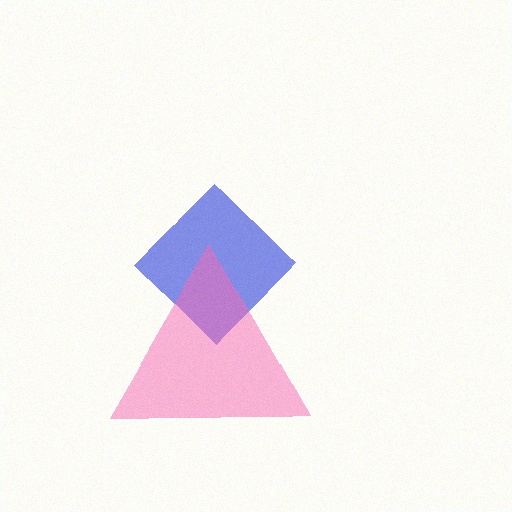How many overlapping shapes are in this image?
There are 2 overlapping shapes in the image.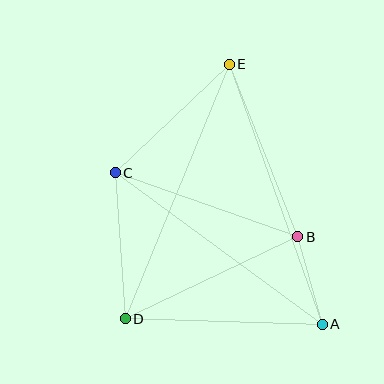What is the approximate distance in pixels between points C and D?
The distance between C and D is approximately 146 pixels.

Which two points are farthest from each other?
Points A and E are farthest from each other.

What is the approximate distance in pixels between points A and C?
The distance between A and C is approximately 256 pixels.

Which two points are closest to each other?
Points A and B are closest to each other.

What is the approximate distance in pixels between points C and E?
The distance between C and E is approximately 158 pixels.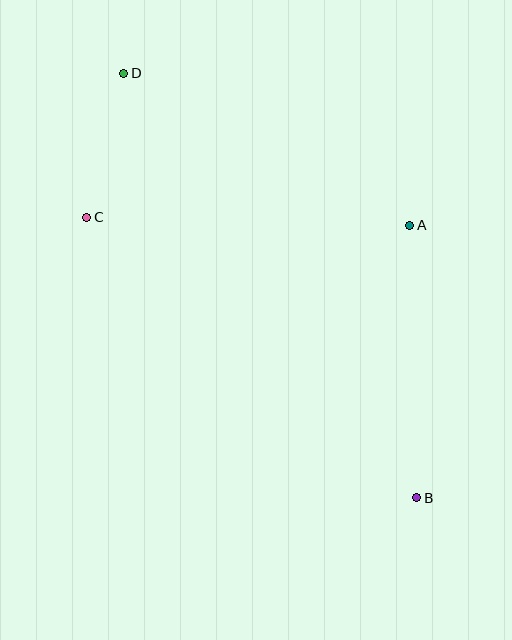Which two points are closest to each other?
Points C and D are closest to each other.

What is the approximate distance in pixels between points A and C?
The distance between A and C is approximately 323 pixels.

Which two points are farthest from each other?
Points B and D are farthest from each other.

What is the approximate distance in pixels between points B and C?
The distance between B and C is approximately 433 pixels.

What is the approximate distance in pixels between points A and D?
The distance between A and D is approximately 324 pixels.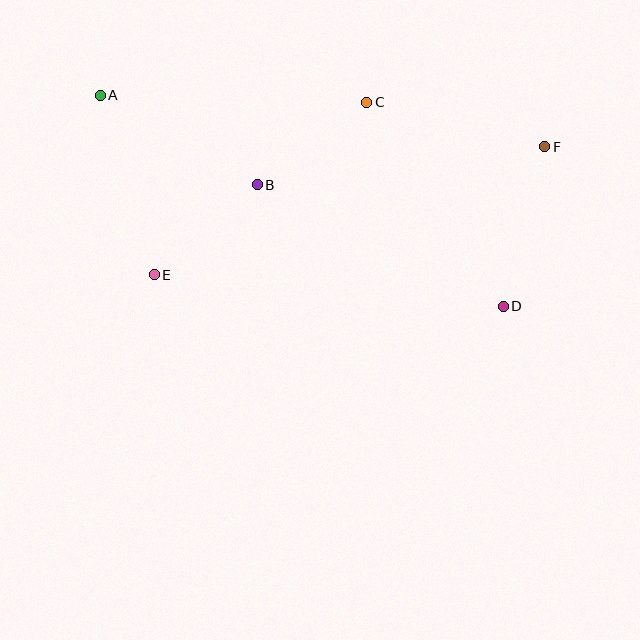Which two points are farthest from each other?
Points A and D are farthest from each other.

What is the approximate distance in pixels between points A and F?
The distance between A and F is approximately 448 pixels.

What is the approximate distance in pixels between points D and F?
The distance between D and F is approximately 165 pixels.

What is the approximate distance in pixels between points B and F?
The distance between B and F is approximately 290 pixels.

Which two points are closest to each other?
Points B and C are closest to each other.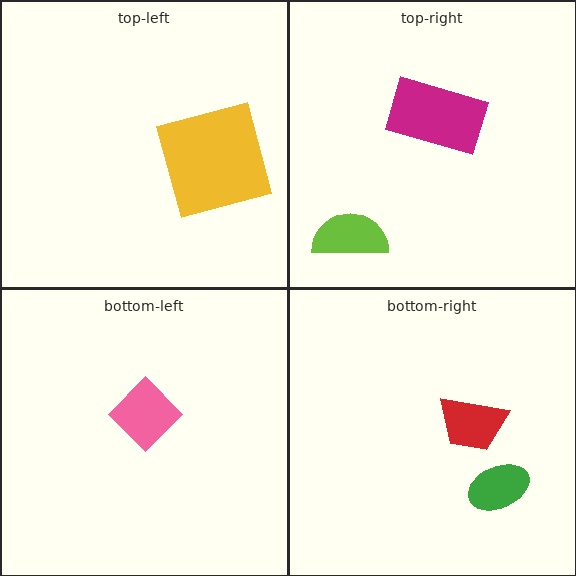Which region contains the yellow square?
The top-left region.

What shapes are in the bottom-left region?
The pink diamond.